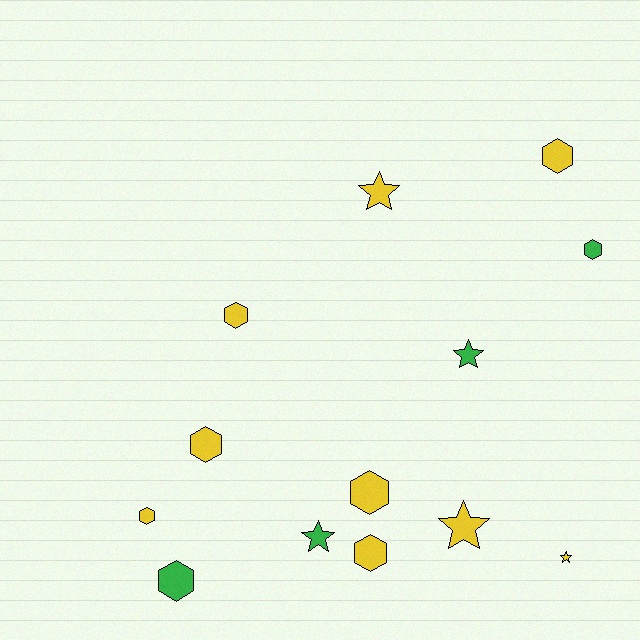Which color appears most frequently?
Yellow, with 9 objects.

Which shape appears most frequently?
Hexagon, with 8 objects.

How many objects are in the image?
There are 13 objects.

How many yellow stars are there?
There are 3 yellow stars.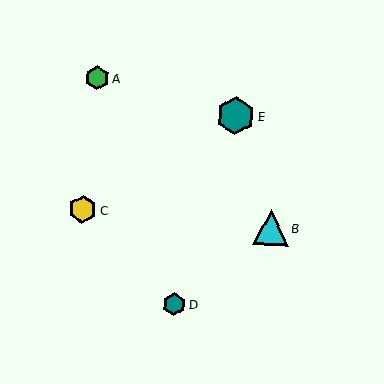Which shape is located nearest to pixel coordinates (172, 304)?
The teal hexagon (labeled D) at (174, 304) is nearest to that location.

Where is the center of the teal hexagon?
The center of the teal hexagon is at (236, 116).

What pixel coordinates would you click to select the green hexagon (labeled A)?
Click at (97, 78) to select the green hexagon A.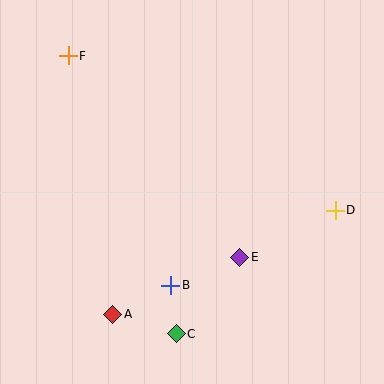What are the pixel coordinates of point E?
Point E is at (240, 257).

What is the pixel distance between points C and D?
The distance between C and D is 201 pixels.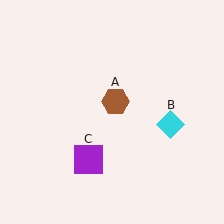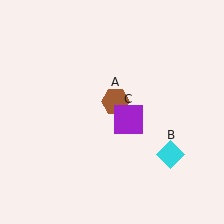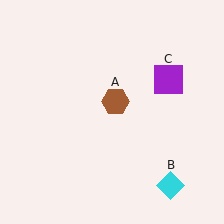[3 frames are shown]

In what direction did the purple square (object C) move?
The purple square (object C) moved up and to the right.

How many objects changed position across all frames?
2 objects changed position: cyan diamond (object B), purple square (object C).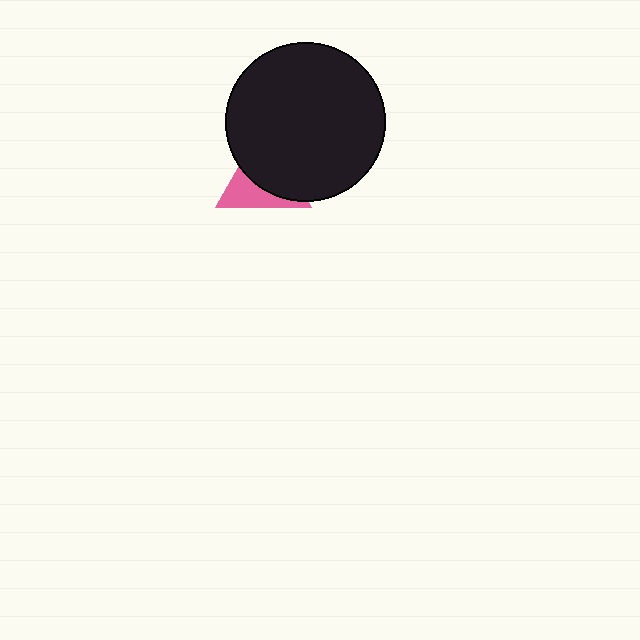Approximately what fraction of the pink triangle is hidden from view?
Roughly 61% of the pink triangle is hidden behind the black circle.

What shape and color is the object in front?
The object in front is a black circle.